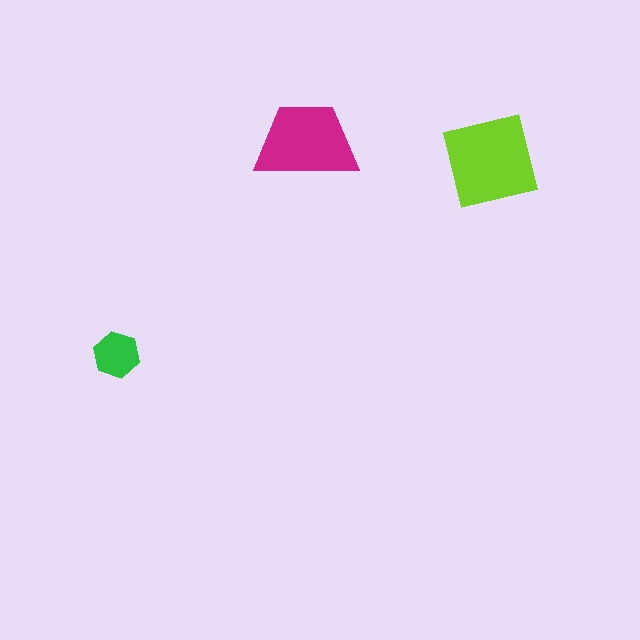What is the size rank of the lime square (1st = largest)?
1st.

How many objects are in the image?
There are 3 objects in the image.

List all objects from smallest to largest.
The green hexagon, the magenta trapezoid, the lime square.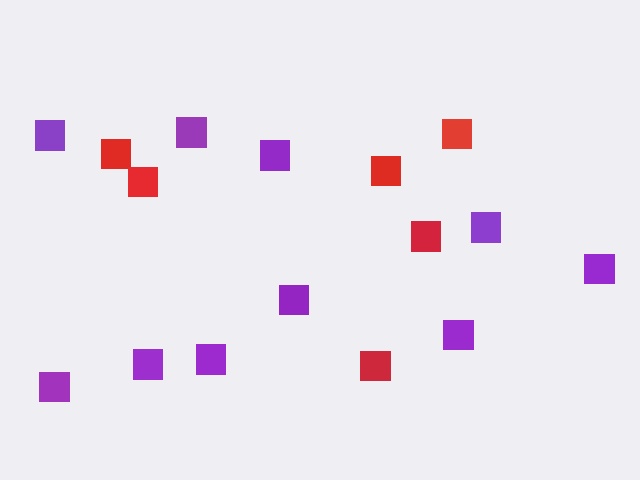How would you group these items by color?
There are 2 groups: one group of purple squares (10) and one group of red squares (6).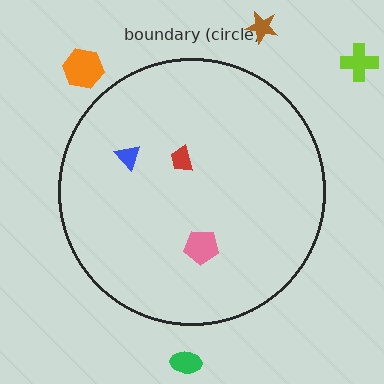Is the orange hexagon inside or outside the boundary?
Outside.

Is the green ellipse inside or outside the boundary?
Outside.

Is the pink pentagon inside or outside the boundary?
Inside.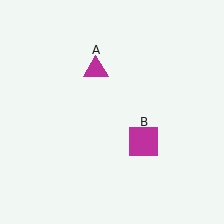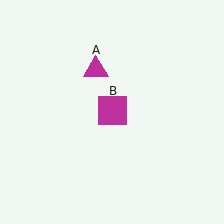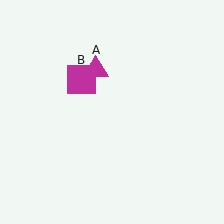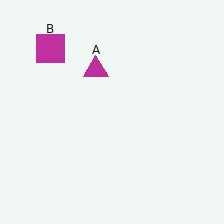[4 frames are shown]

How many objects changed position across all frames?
1 object changed position: magenta square (object B).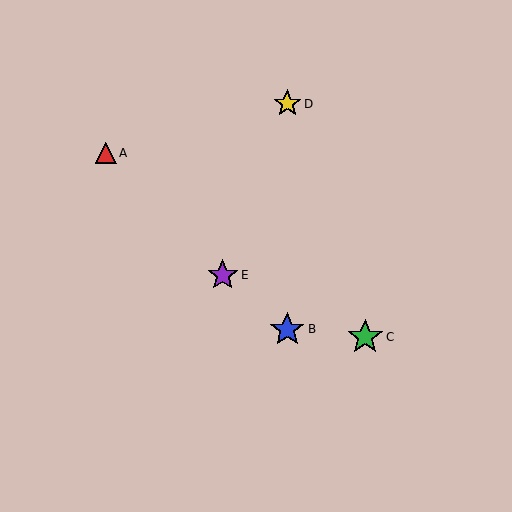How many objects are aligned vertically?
2 objects (B, D) are aligned vertically.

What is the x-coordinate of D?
Object D is at x≈287.